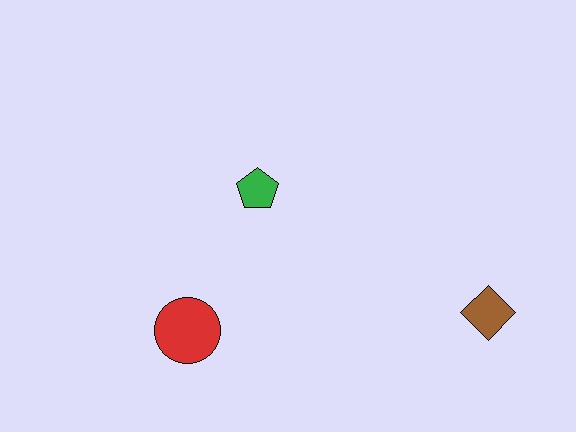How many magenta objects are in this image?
There are no magenta objects.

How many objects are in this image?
There are 3 objects.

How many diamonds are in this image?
There is 1 diamond.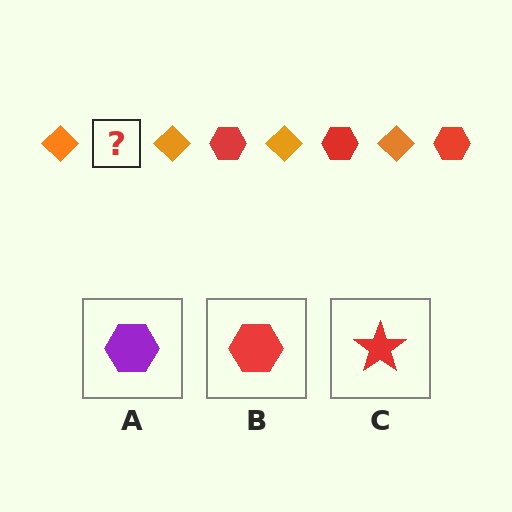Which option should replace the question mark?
Option B.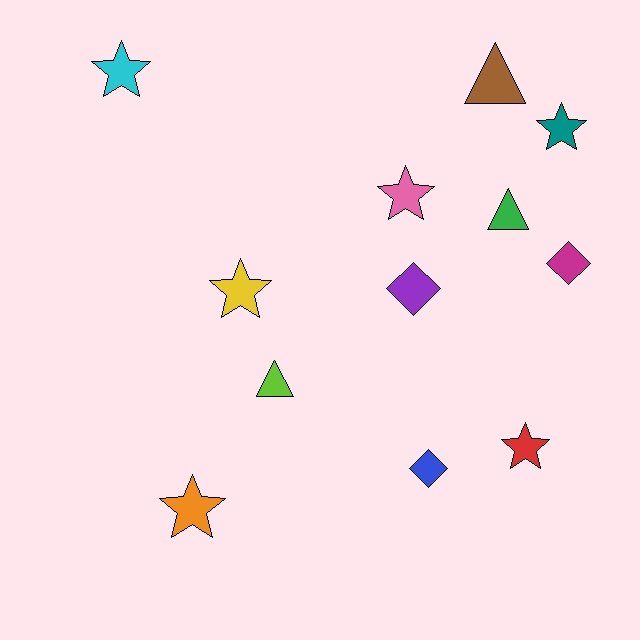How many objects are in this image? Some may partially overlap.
There are 12 objects.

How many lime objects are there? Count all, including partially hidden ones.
There is 1 lime object.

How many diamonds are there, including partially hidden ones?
There are 3 diamonds.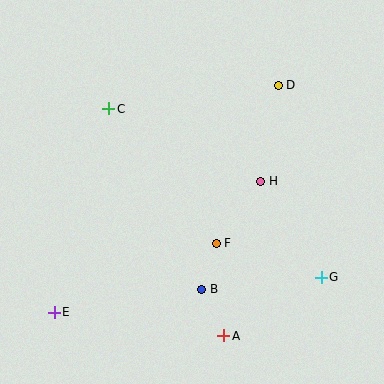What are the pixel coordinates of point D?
Point D is at (278, 85).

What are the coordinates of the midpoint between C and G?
The midpoint between C and G is at (215, 193).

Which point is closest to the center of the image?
Point F at (216, 243) is closest to the center.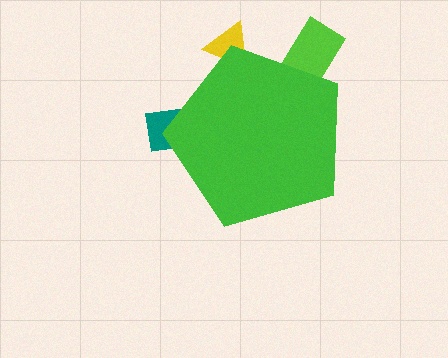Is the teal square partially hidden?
Yes, the teal square is partially hidden behind the green pentagon.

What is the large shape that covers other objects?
A green pentagon.